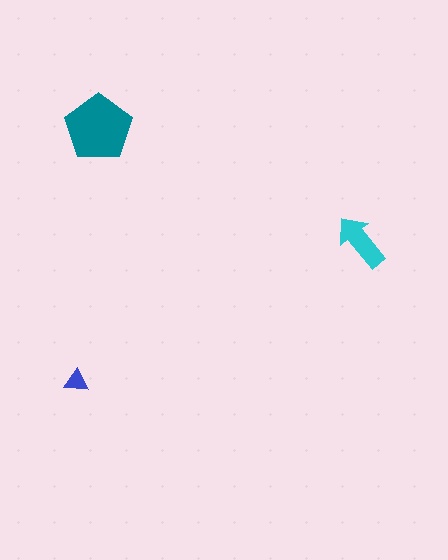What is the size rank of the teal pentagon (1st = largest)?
1st.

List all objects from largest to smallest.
The teal pentagon, the cyan arrow, the blue triangle.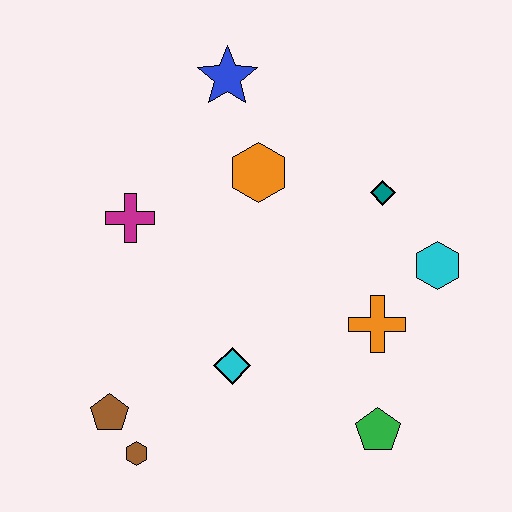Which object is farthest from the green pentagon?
The blue star is farthest from the green pentagon.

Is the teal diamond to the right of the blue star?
Yes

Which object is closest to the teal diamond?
The cyan hexagon is closest to the teal diamond.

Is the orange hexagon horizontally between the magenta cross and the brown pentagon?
No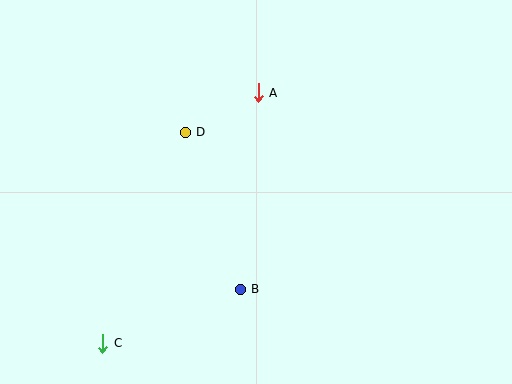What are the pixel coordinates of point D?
Point D is at (185, 132).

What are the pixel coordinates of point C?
Point C is at (103, 343).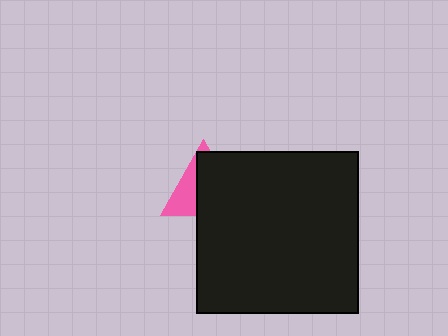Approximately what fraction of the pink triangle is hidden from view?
Roughly 64% of the pink triangle is hidden behind the black square.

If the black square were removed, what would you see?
You would see the complete pink triangle.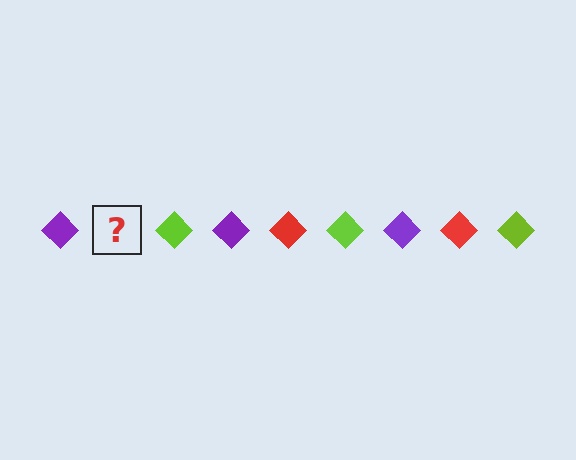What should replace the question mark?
The question mark should be replaced with a red diamond.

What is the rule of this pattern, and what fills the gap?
The rule is that the pattern cycles through purple, red, lime diamonds. The gap should be filled with a red diamond.